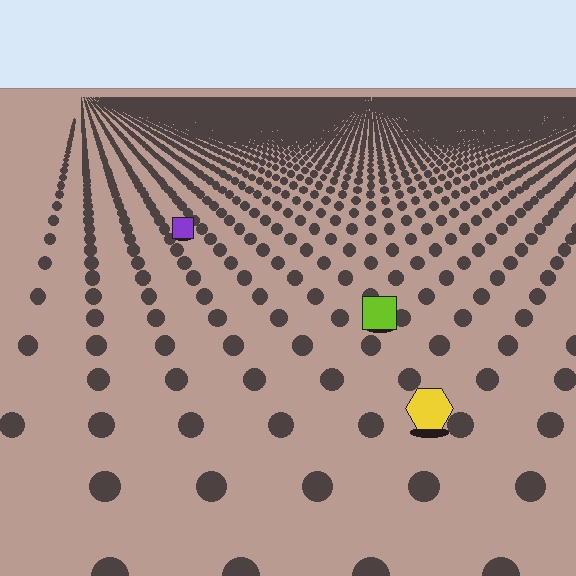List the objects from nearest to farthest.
From nearest to farthest: the yellow hexagon, the lime square, the purple square.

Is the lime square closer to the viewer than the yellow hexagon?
No. The yellow hexagon is closer — you can tell from the texture gradient: the ground texture is coarser near it.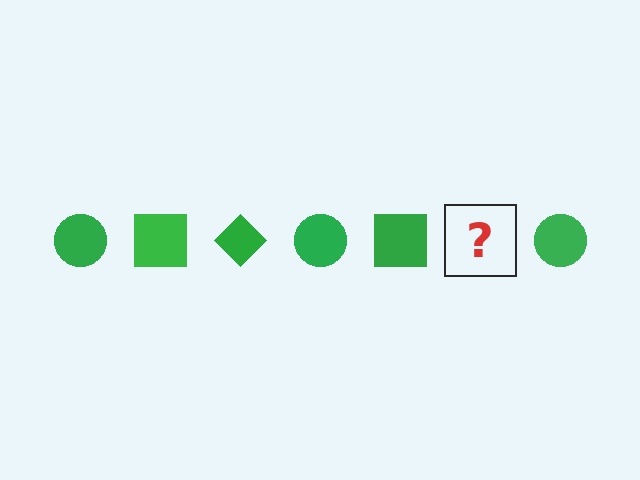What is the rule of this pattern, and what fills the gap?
The rule is that the pattern cycles through circle, square, diamond shapes in green. The gap should be filled with a green diamond.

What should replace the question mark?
The question mark should be replaced with a green diamond.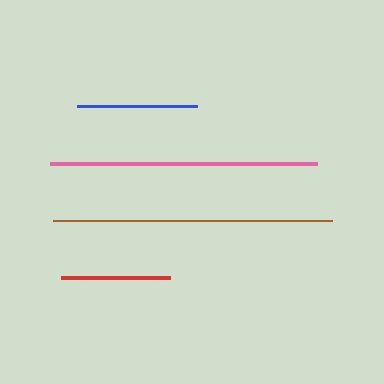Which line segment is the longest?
The brown line is the longest at approximately 279 pixels.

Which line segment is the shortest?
The red line is the shortest at approximately 110 pixels.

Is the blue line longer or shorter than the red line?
The blue line is longer than the red line.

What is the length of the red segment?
The red segment is approximately 110 pixels long.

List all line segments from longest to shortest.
From longest to shortest: brown, pink, blue, red.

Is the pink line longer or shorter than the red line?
The pink line is longer than the red line.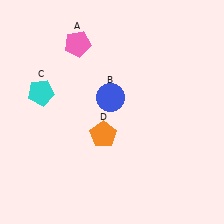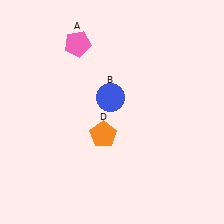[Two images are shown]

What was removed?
The cyan pentagon (C) was removed in Image 2.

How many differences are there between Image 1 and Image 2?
There is 1 difference between the two images.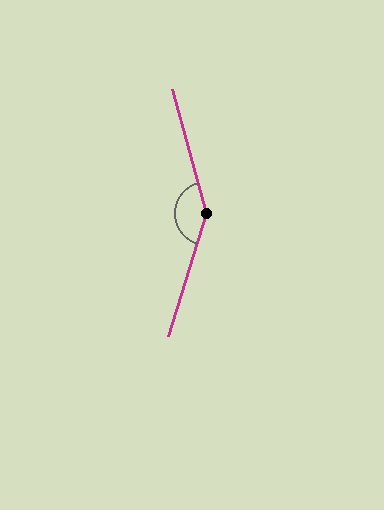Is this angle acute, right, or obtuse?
It is obtuse.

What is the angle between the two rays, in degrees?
Approximately 148 degrees.